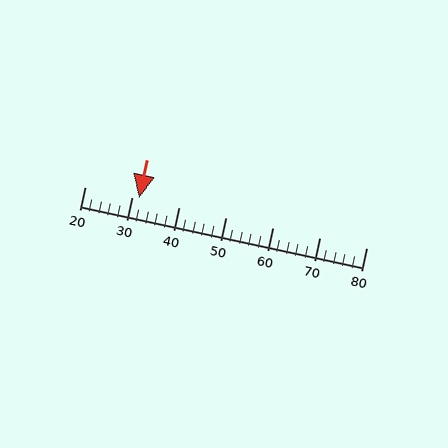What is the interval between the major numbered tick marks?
The major tick marks are spaced 10 units apart.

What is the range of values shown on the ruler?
The ruler shows values from 20 to 80.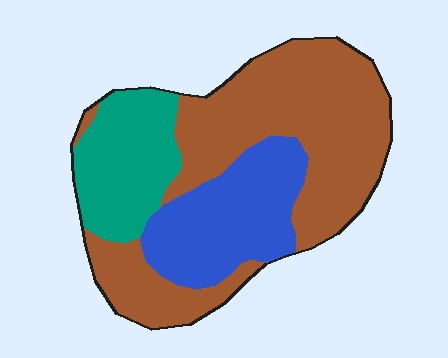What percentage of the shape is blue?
Blue covers around 25% of the shape.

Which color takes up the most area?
Brown, at roughly 55%.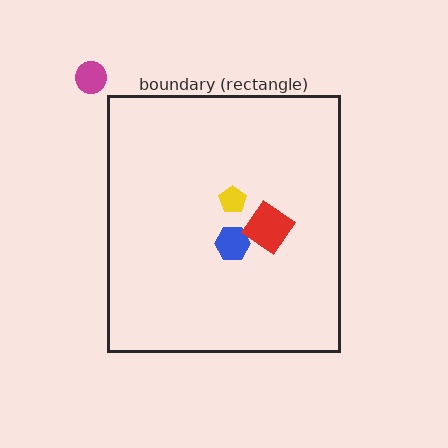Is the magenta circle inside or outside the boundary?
Outside.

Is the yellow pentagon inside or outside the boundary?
Inside.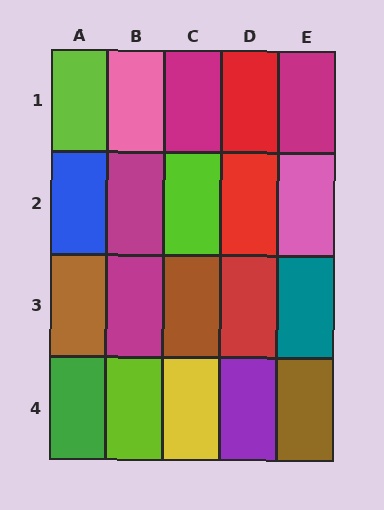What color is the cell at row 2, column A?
Blue.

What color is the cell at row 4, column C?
Yellow.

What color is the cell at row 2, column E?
Pink.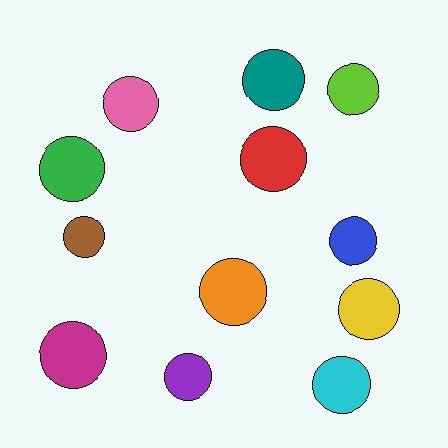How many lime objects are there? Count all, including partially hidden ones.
There is 1 lime object.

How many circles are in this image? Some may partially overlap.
There are 12 circles.